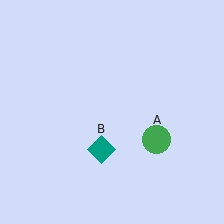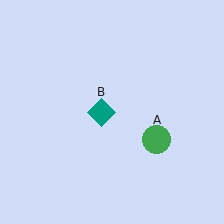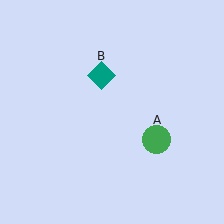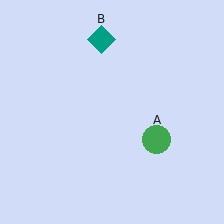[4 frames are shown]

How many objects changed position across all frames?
1 object changed position: teal diamond (object B).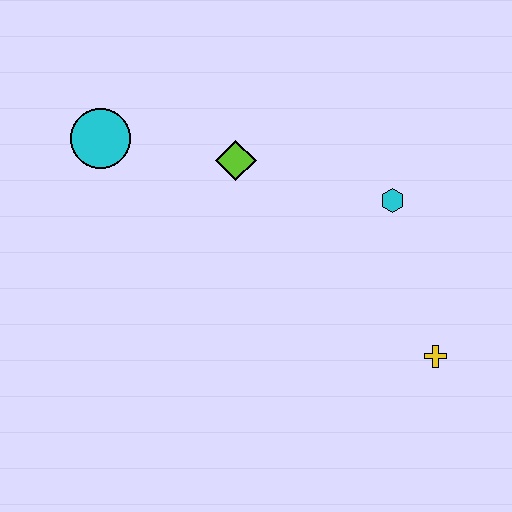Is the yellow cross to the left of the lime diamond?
No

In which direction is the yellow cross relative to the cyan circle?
The yellow cross is to the right of the cyan circle.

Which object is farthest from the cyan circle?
The yellow cross is farthest from the cyan circle.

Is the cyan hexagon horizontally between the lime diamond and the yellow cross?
Yes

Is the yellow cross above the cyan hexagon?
No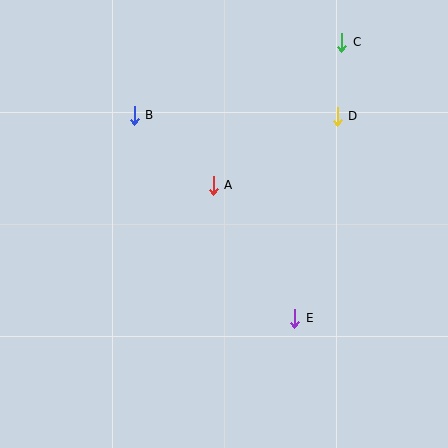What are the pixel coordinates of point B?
Point B is at (134, 115).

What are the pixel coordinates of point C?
Point C is at (342, 42).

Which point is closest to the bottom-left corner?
Point E is closest to the bottom-left corner.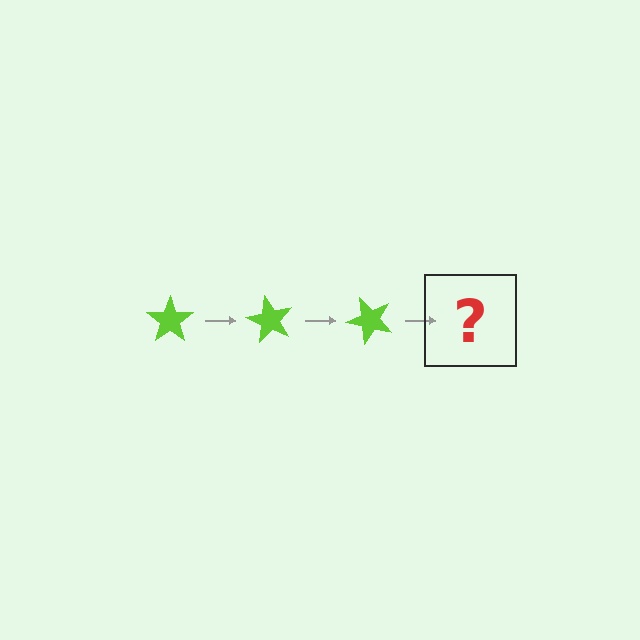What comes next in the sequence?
The next element should be a lime star rotated 180 degrees.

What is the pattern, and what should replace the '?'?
The pattern is that the star rotates 60 degrees each step. The '?' should be a lime star rotated 180 degrees.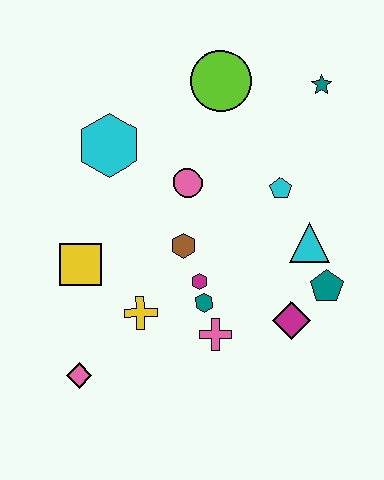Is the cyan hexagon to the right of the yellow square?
Yes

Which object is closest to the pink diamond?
The yellow cross is closest to the pink diamond.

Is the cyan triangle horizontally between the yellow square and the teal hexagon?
No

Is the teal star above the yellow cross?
Yes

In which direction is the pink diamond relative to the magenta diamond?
The pink diamond is to the left of the magenta diamond.